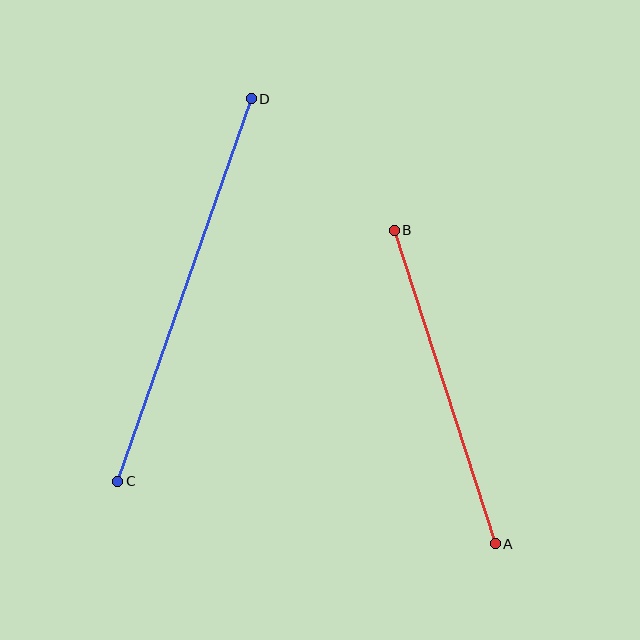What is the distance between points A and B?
The distance is approximately 329 pixels.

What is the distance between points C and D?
The distance is approximately 405 pixels.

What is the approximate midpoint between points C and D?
The midpoint is at approximately (184, 290) pixels.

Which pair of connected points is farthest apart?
Points C and D are farthest apart.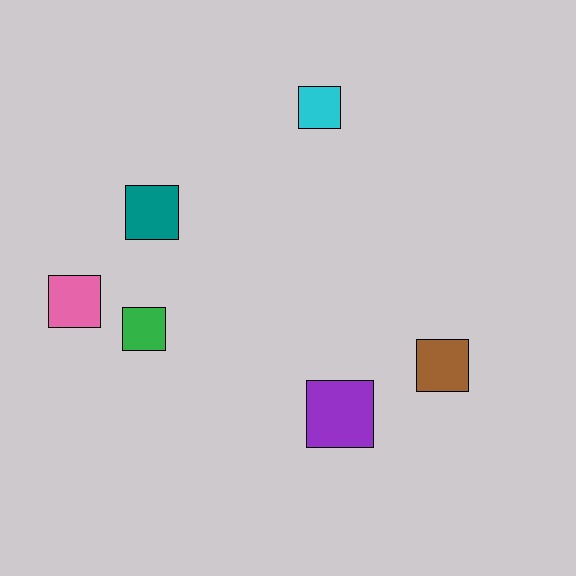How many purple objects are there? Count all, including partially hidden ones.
There is 1 purple object.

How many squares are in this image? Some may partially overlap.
There are 6 squares.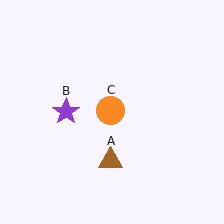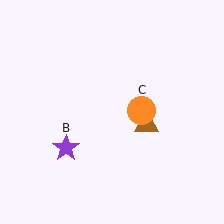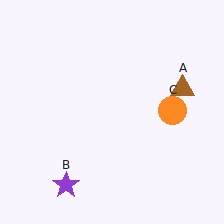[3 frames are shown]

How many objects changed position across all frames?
3 objects changed position: brown triangle (object A), purple star (object B), orange circle (object C).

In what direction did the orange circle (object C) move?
The orange circle (object C) moved right.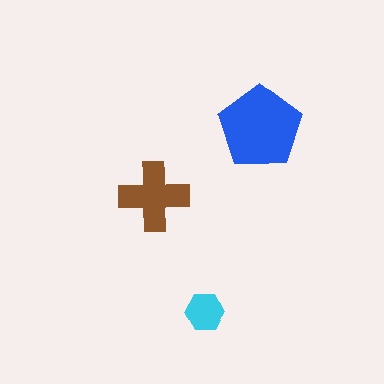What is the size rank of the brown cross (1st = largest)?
2nd.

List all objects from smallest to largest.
The cyan hexagon, the brown cross, the blue pentagon.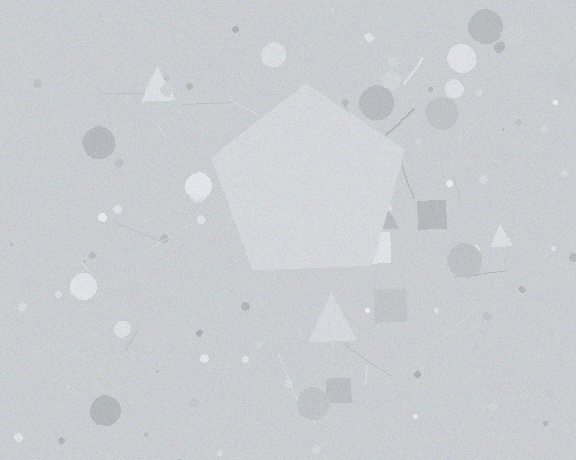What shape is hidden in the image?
A pentagon is hidden in the image.